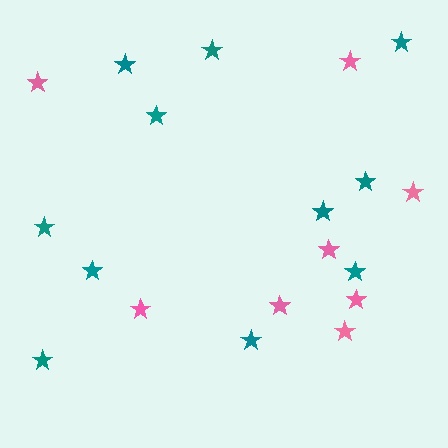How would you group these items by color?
There are 2 groups: one group of teal stars (11) and one group of pink stars (8).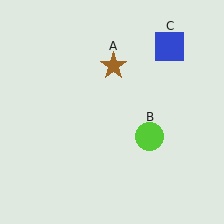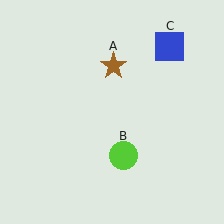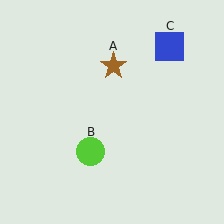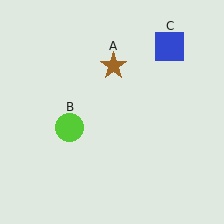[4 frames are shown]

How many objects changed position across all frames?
1 object changed position: lime circle (object B).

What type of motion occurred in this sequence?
The lime circle (object B) rotated clockwise around the center of the scene.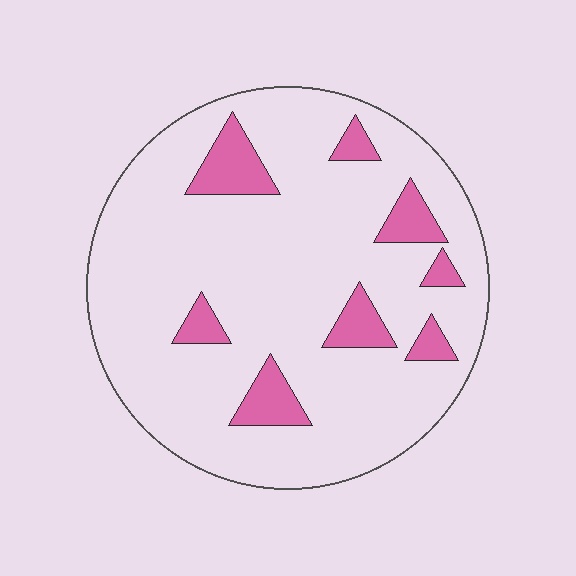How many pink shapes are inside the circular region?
8.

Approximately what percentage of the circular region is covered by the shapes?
Approximately 15%.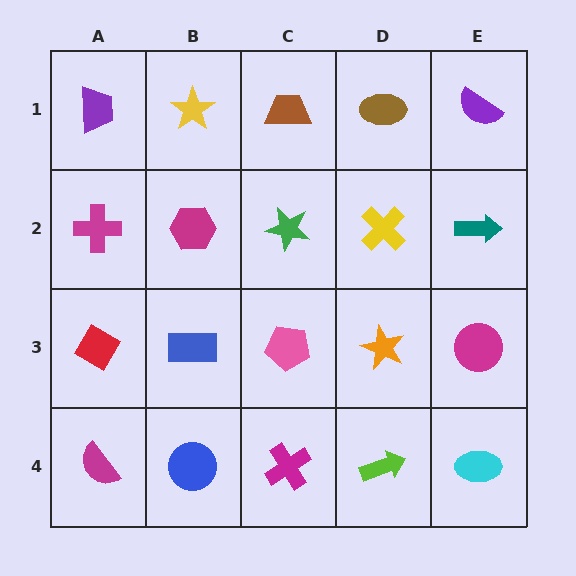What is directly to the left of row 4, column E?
A lime arrow.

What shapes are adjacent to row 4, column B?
A blue rectangle (row 3, column B), a magenta semicircle (row 4, column A), a magenta cross (row 4, column C).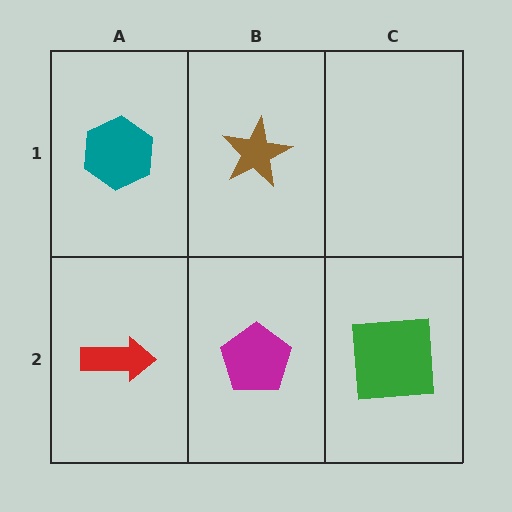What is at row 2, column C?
A green square.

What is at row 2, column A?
A red arrow.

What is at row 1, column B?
A brown star.